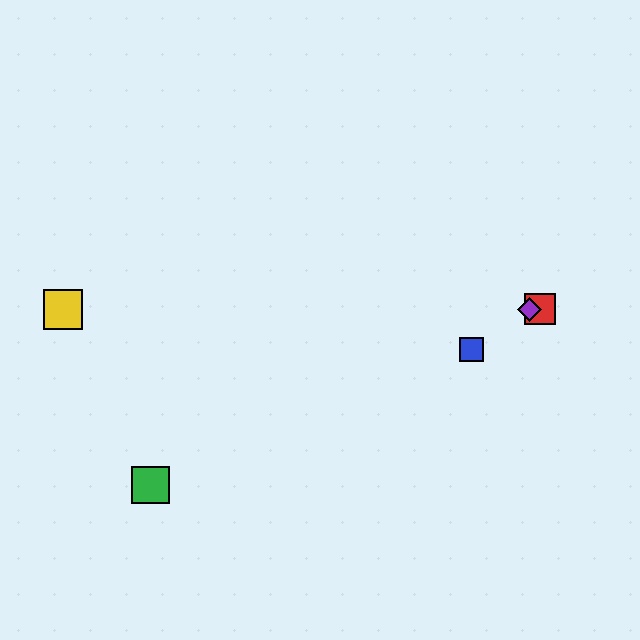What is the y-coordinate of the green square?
The green square is at y≈485.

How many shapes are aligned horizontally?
3 shapes (the red square, the yellow square, the purple diamond) are aligned horizontally.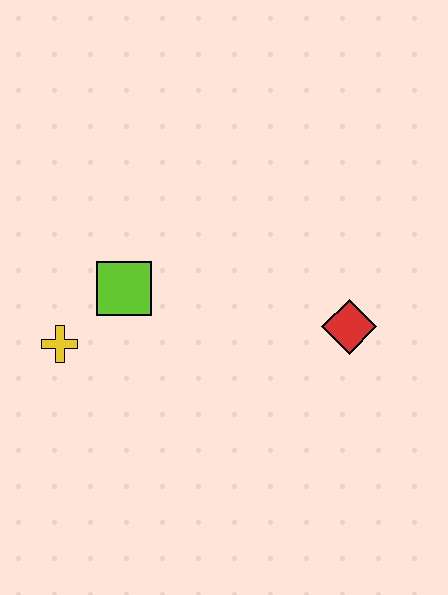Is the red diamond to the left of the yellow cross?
No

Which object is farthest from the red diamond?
The yellow cross is farthest from the red diamond.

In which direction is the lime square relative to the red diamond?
The lime square is to the left of the red diamond.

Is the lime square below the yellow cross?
No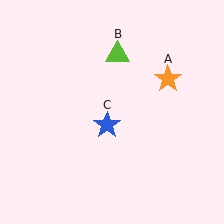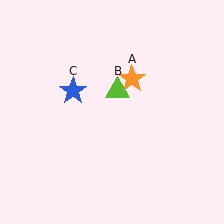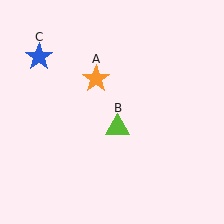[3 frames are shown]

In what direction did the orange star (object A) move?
The orange star (object A) moved left.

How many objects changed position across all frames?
3 objects changed position: orange star (object A), lime triangle (object B), blue star (object C).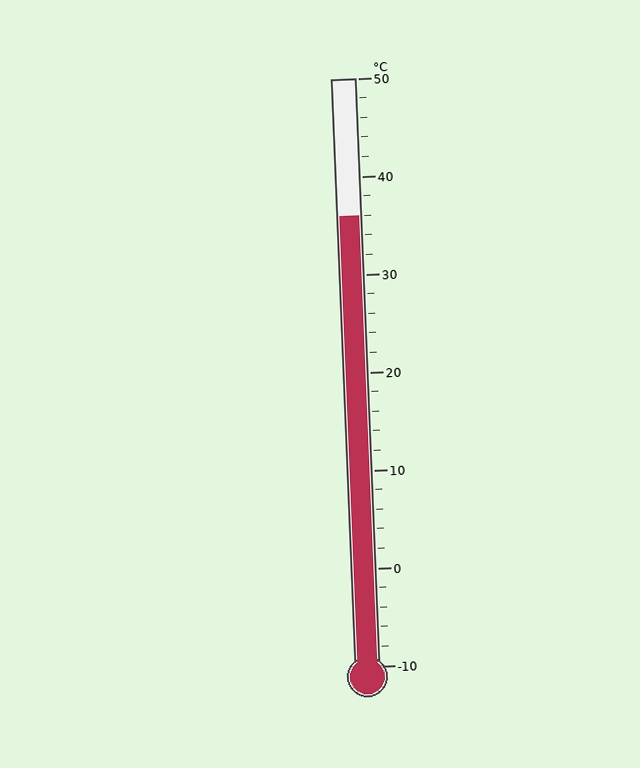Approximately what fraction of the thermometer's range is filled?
The thermometer is filled to approximately 75% of its range.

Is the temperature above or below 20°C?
The temperature is above 20°C.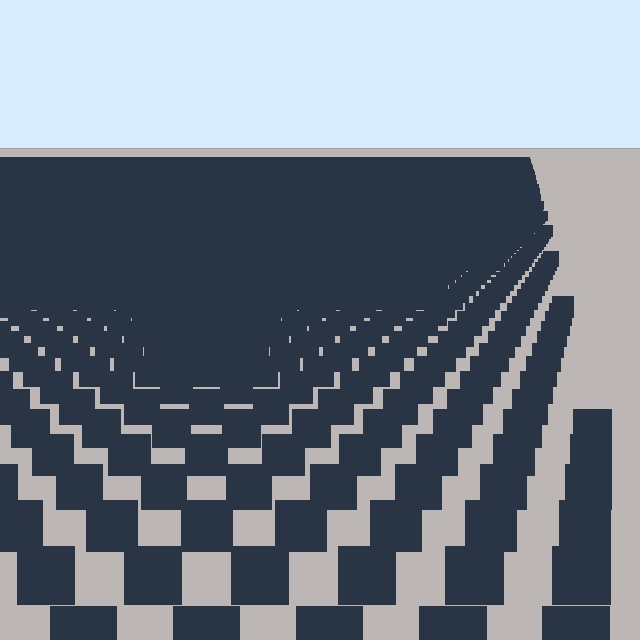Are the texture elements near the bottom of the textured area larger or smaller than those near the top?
Larger. Near the bottom, elements are closer to the viewer and appear at a bigger on-screen size.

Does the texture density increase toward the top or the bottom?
Density increases toward the top.